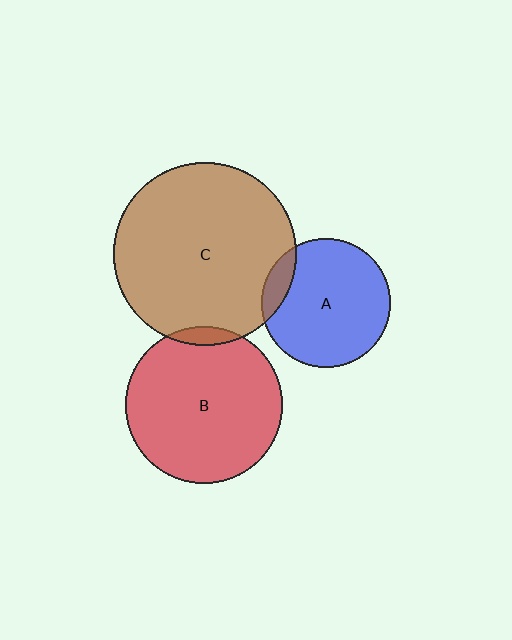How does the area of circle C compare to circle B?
Approximately 1.4 times.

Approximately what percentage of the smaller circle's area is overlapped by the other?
Approximately 5%.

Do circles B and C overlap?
Yes.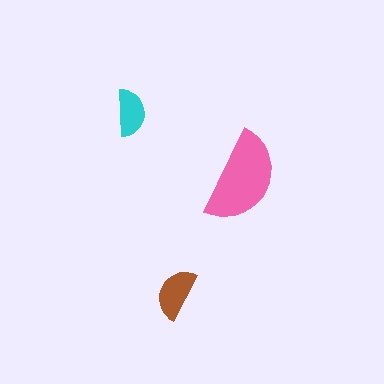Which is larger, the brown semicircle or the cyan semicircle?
The brown one.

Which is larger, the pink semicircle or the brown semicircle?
The pink one.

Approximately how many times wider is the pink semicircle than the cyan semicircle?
About 2 times wider.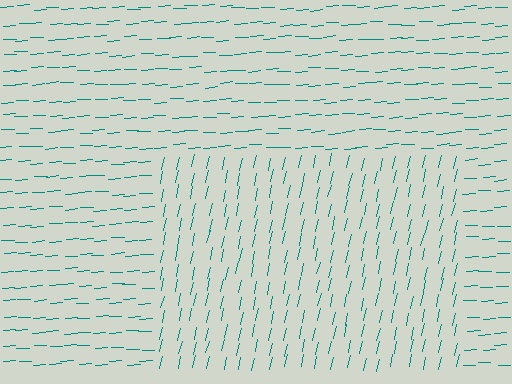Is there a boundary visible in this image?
Yes, there is a texture boundary formed by a change in line orientation.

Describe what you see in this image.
The image is filled with small teal line segments. A rectangle region in the image has lines oriented differently from the surrounding lines, creating a visible texture boundary.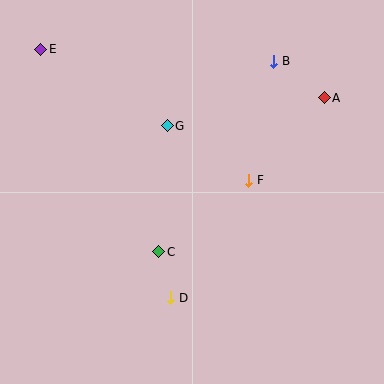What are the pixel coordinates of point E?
Point E is at (41, 49).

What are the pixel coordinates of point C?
Point C is at (159, 252).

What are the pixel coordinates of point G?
Point G is at (167, 126).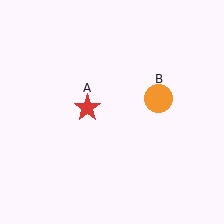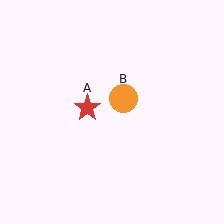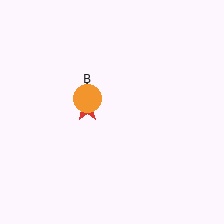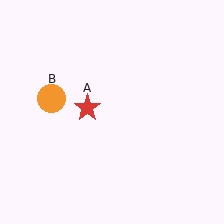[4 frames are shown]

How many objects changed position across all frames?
1 object changed position: orange circle (object B).